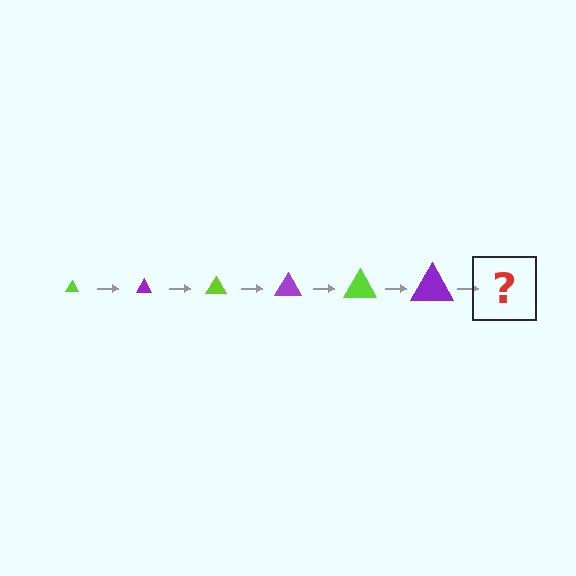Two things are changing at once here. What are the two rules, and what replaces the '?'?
The two rules are that the triangle grows larger each step and the color cycles through lime and purple. The '?' should be a lime triangle, larger than the previous one.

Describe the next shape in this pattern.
It should be a lime triangle, larger than the previous one.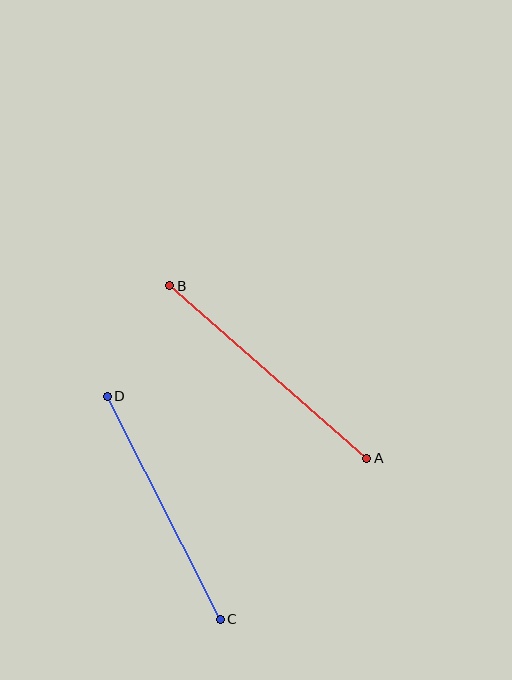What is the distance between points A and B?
The distance is approximately 262 pixels.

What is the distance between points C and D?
The distance is approximately 250 pixels.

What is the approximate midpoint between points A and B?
The midpoint is at approximately (268, 372) pixels.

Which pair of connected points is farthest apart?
Points A and B are farthest apart.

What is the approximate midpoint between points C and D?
The midpoint is at approximately (164, 508) pixels.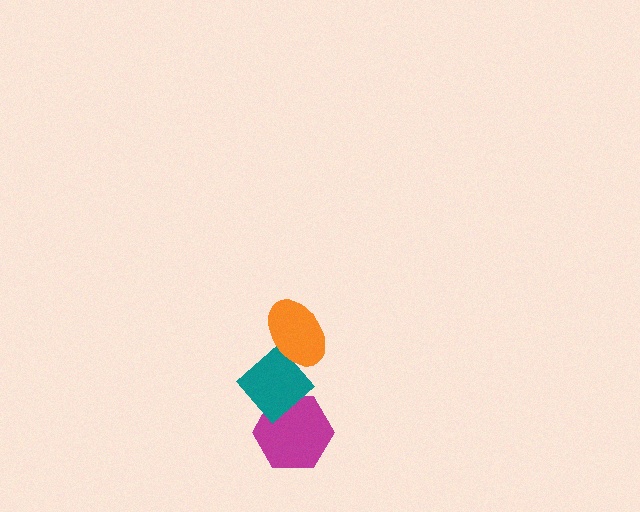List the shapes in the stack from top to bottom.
From top to bottom: the orange ellipse, the teal diamond, the magenta hexagon.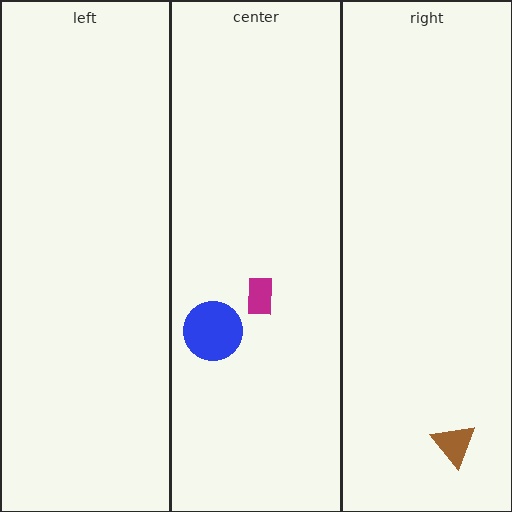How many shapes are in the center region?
2.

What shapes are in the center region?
The magenta rectangle, the blue circle.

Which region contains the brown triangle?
The right region.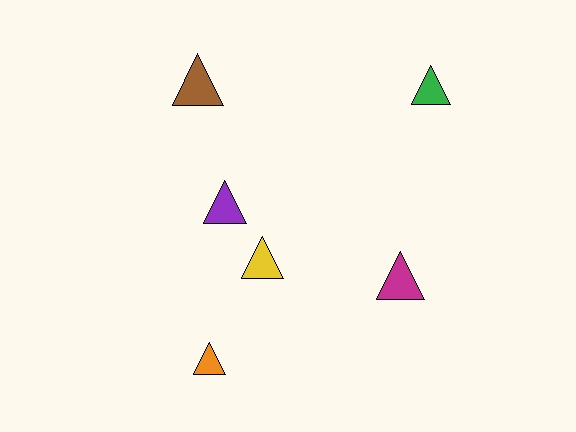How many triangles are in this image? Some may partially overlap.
There are 6 triangles.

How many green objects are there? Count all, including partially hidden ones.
There is 1 green object.